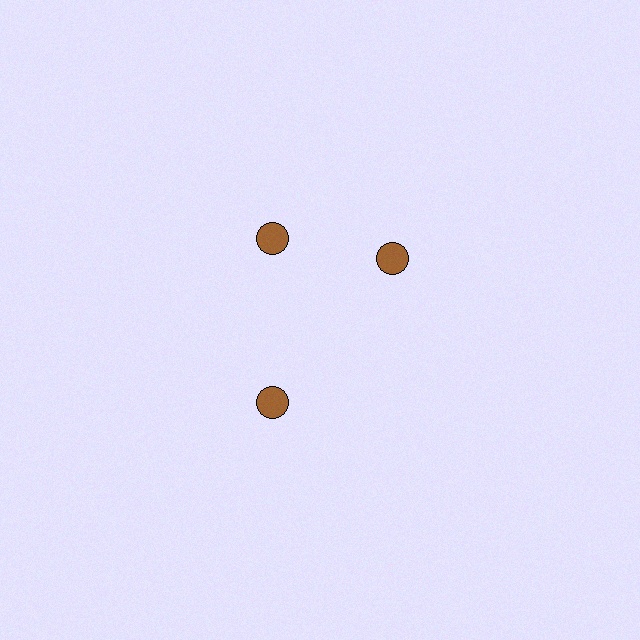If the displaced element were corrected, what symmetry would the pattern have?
It would have 3-fold rotational symmetry — the pattern would map onto itself every 120 degrees.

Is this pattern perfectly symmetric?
No. The 3 brown circles are arranged in a ring, but one element near the 3 o'clock position is rotated out of alignment along the ring, breaking the 3-fold rotational symmetry.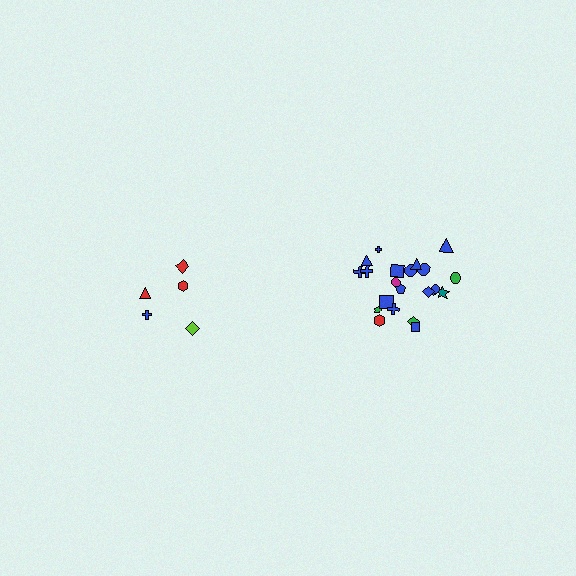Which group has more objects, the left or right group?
The right group.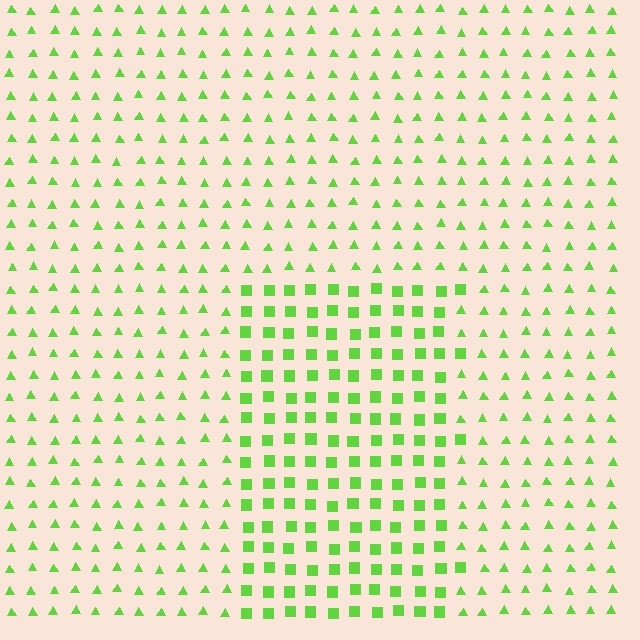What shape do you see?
I see a rectangle.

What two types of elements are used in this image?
The image uses squares inside the rectangle region and triangles outside it.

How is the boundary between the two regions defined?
The boundary is defined by a change in element shape: squares inside vs. triangles outside. All elements share the same color and spacing.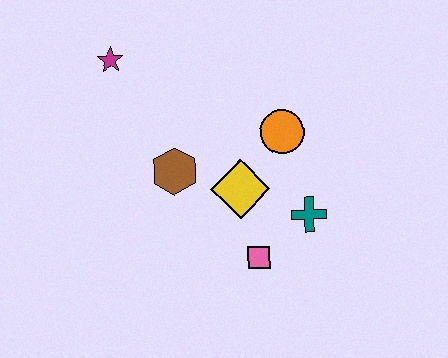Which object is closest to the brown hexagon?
The yellow diamond is closest to the brown hexagon.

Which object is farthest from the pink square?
The magenta star is farthest from the pink square.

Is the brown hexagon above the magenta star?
No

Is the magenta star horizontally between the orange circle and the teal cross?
No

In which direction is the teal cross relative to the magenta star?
The teal cross is to the right of the magenta star.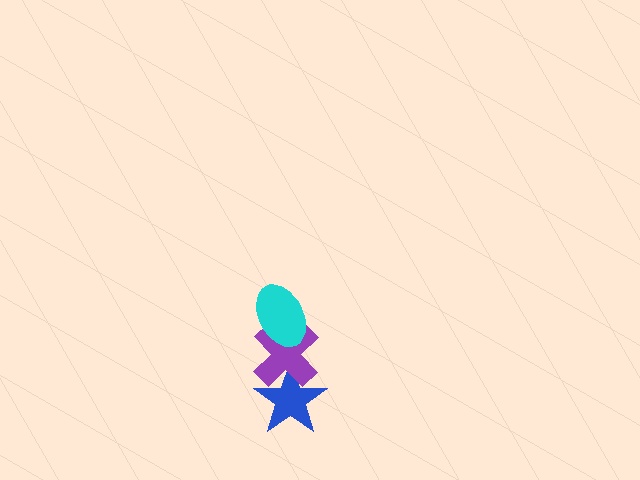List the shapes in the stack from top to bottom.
From top to bottom: the cyan ellipse, the purple cross, the blue star.